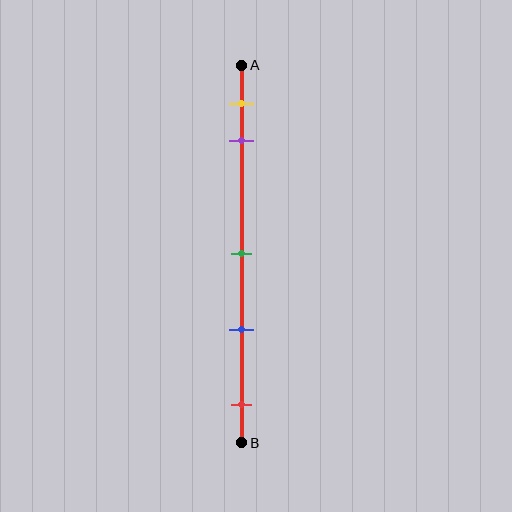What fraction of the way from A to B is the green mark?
The green mark is approximately 50% (0.5) of the way from A to B.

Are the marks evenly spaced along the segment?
No, the marks are not evenly spaced.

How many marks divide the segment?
There are 5 marks dividing the segment.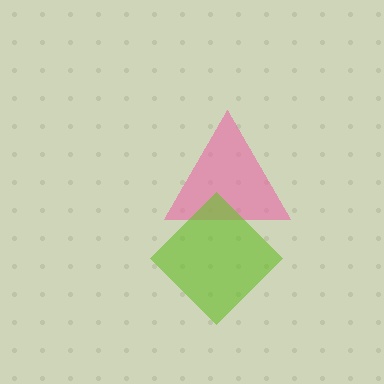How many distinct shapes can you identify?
There are 2 distinct shapes: a pink triangle, a lime diamond.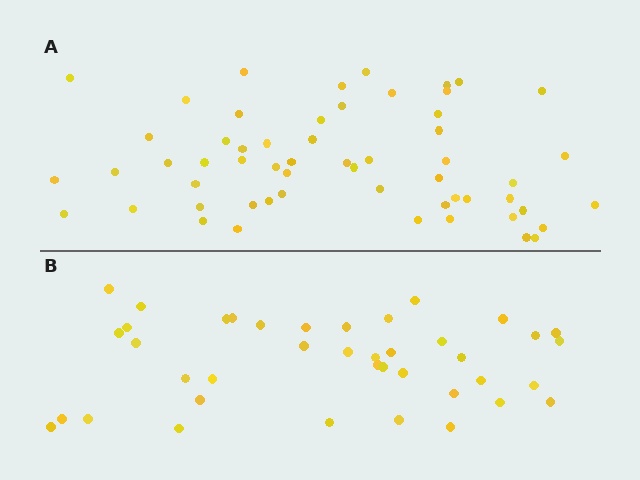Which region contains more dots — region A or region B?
Region A (the top region) has more dots.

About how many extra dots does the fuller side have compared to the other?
Region A has approximately 15 more dots than region B.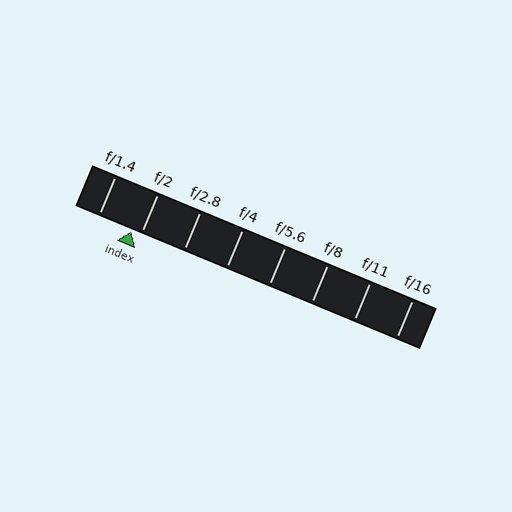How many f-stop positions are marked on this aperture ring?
There are 8 f-stop positions marked.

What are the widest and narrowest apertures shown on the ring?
The widest aperture shown is f/1.4 and the narrowest is f/16.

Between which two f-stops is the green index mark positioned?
The index mark is between f/1.4 and f/2.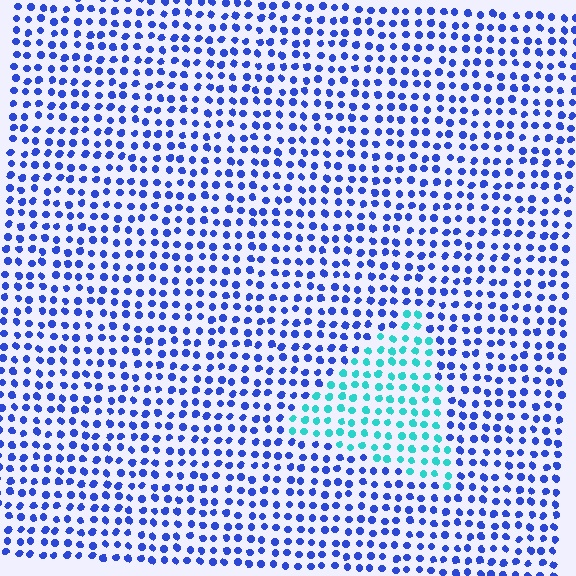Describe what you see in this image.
The image is filled with small blue elements in a uniform arrangement. A triangle-shaped region is visible where the elements are tinted to a slightly different hue, forming a subtle color boundary.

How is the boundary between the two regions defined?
The boundary is defined purely by a slight shift in hue (about 54 degrees). Spacing, size, and orientation are identical on both sides.